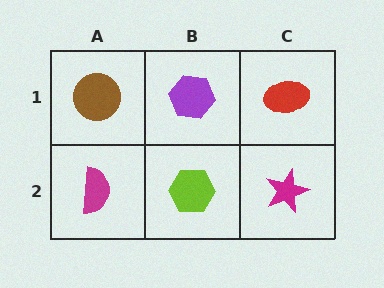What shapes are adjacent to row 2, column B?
A purple hexagon (row 1, column B), a magenta semicircle (row 2, column A), a magenta star (row 2, column C).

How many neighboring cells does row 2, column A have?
2.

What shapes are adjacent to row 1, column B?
A lime hexagon (row 2, column B), a brown circle (row 1, column A), a red ellipse (row 1, column C).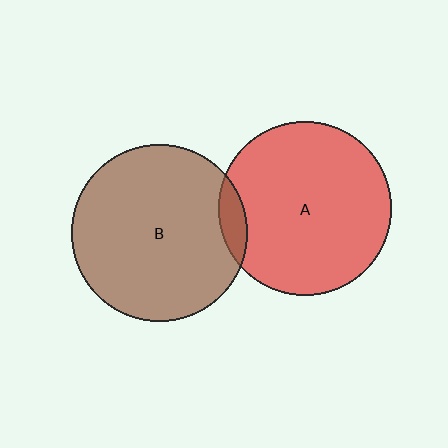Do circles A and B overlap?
Yes.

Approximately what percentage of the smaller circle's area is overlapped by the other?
Approximately 10%.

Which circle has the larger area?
Circle B (brown).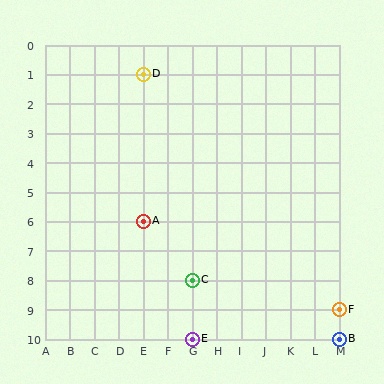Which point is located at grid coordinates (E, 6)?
Point A is at (E, 6).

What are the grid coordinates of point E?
Point E is at grid coordinates (G, 10).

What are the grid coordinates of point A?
Point A is at grid coordinates (E, 6).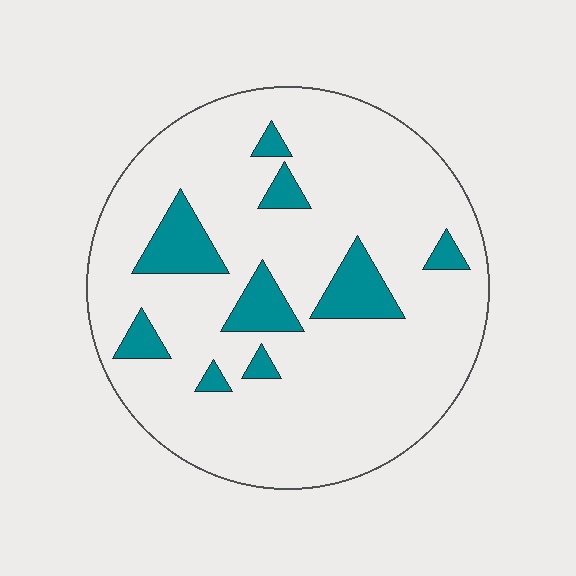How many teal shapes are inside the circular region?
9.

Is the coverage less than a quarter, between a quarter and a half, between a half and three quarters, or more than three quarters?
Less than a quarter.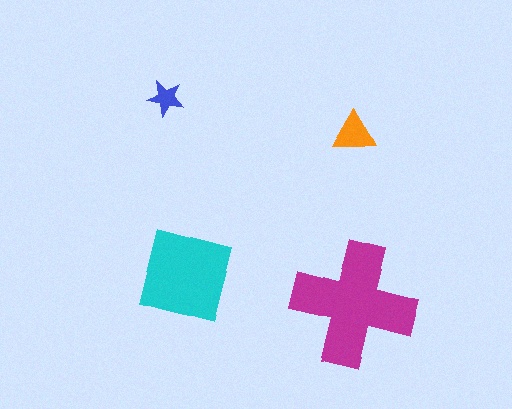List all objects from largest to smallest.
The magenta cross, the cyan square, the orange triangle, the blue star.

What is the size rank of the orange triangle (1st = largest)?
3rd.